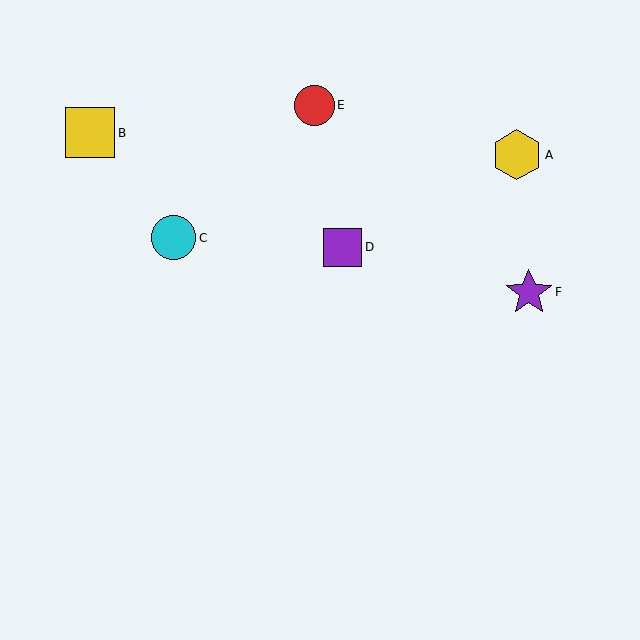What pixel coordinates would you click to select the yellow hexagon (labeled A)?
Click at (517, 155) to select the yellow hexagon A.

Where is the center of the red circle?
The center of the red circle is at (314, 105).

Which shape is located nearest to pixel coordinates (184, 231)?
The cyan circle (labeled C) at (173, 238) is nearest to that location.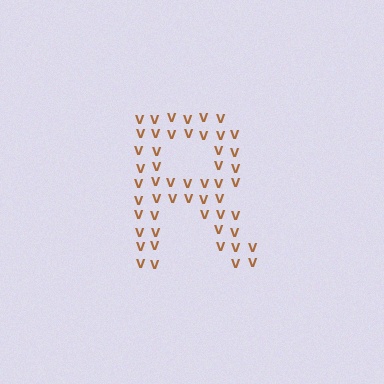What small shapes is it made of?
It is made of small letter V's.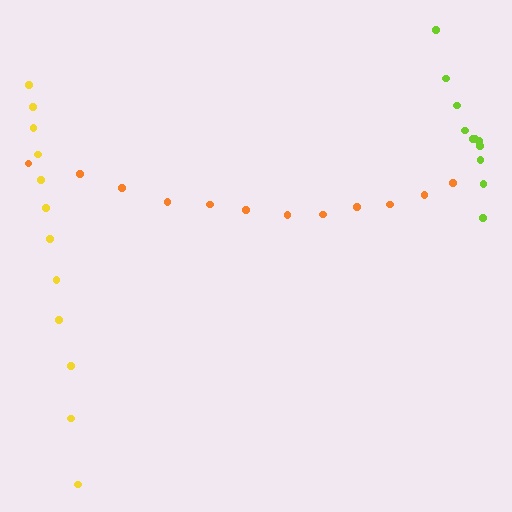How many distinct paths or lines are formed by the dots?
There are 3 distinct paths.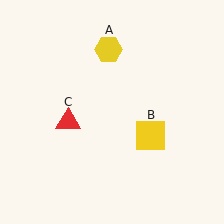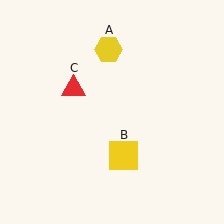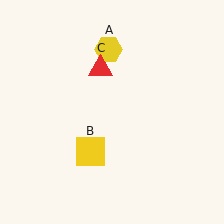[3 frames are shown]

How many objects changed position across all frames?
2 objects changed position: yellow square (object B), red triangle (object C).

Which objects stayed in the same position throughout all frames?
Yellow hexagon (object A) remained stationary.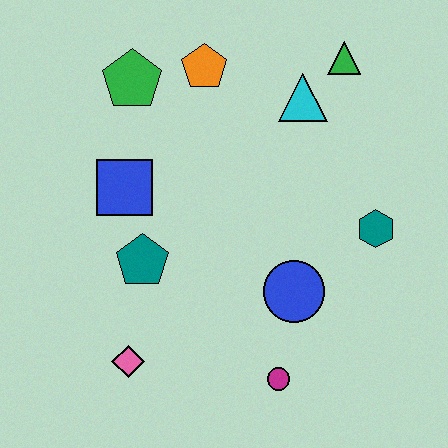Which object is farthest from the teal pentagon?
The green triangle is farthest from the teal pentagon.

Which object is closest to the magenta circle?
The blue circle is closest to the magenta circle.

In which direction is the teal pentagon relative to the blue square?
The teal pentagon is below the blue square.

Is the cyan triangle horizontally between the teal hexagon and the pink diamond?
Yes